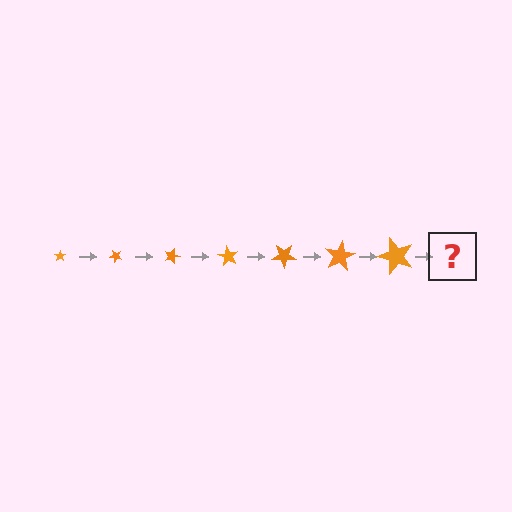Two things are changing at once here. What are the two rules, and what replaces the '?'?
The two rules are that the star grows larger each step and it rotates 45 degrees each step. The '?' should be a star, larger than the previous one and rotated 315 degrees from the start.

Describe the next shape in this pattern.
It should be a star, larger than the previous one and rotated 315 degrees from the start.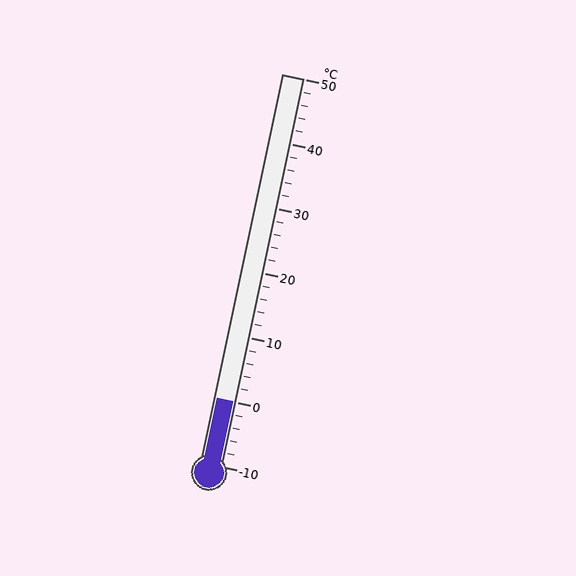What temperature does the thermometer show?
The thermometer shows approximately 0°C.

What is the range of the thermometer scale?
The thermometer scale ranges from -10°C to 50°C.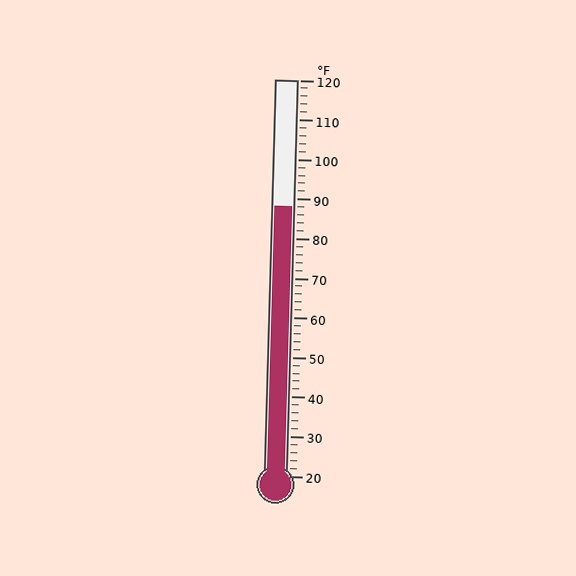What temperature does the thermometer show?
The thermometer shows approximately 88°F.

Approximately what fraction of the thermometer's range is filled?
The thermometer is filled to approximately 70% of its range.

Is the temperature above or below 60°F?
The temperature is above 60°F.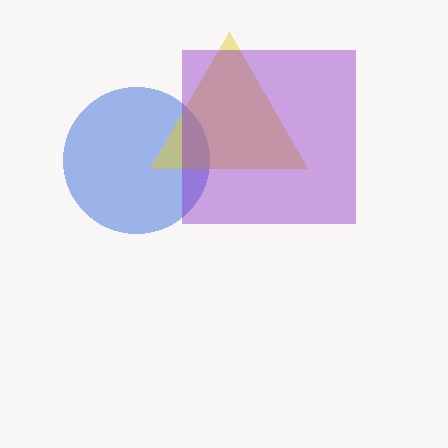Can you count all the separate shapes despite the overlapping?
Yes, there are 3 separate shapes.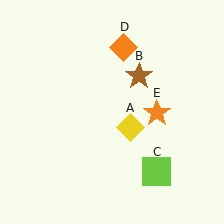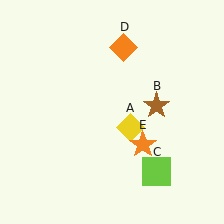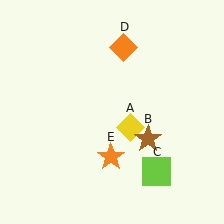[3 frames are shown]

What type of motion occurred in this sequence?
The brown star (object B), orange star (object E) rotated clockwise around the center of the scene.